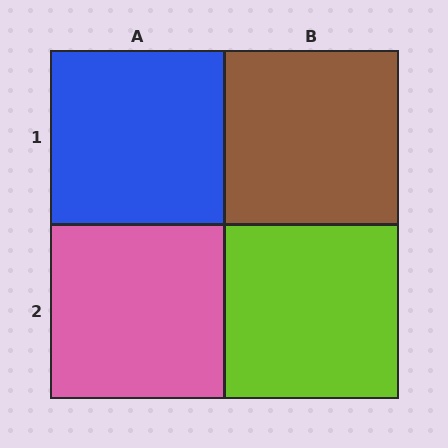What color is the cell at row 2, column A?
Pink.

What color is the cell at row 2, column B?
Lime.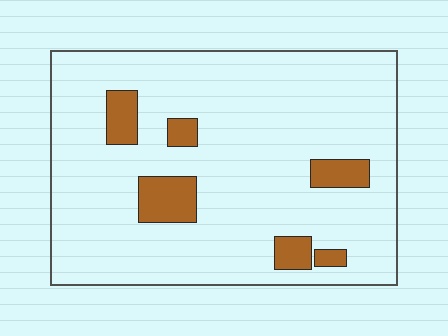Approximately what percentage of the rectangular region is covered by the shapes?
Approximately 10%.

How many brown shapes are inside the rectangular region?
6.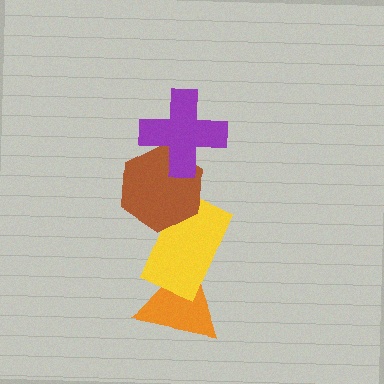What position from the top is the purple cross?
The purple cross is 1st from the top.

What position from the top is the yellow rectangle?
The yellow rectangle is 3rd from the top.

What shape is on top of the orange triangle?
The yellow rectangle is on top of the orange triangle.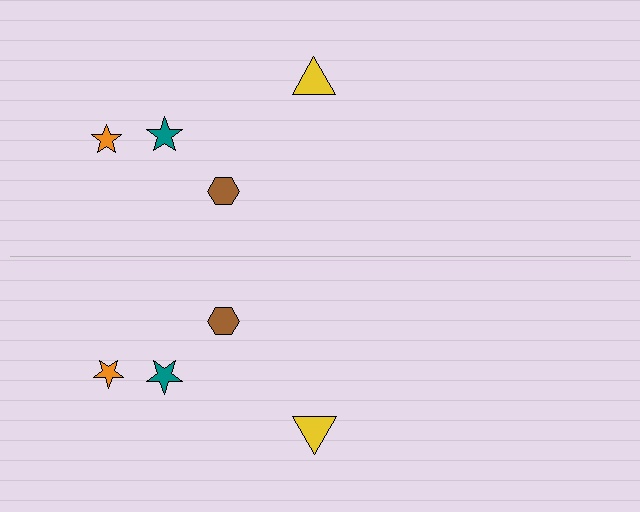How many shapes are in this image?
There are 8 shapes in this image.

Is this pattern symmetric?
Yes, this pattern has bilateral (reflection) symmetry.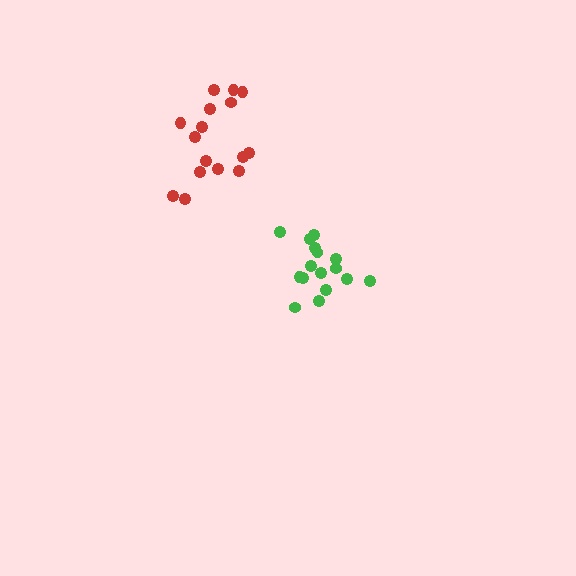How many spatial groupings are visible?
There are 2 spatial groupings.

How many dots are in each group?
Group 1: 16 dots, Group 2: 16 dots (32 total).